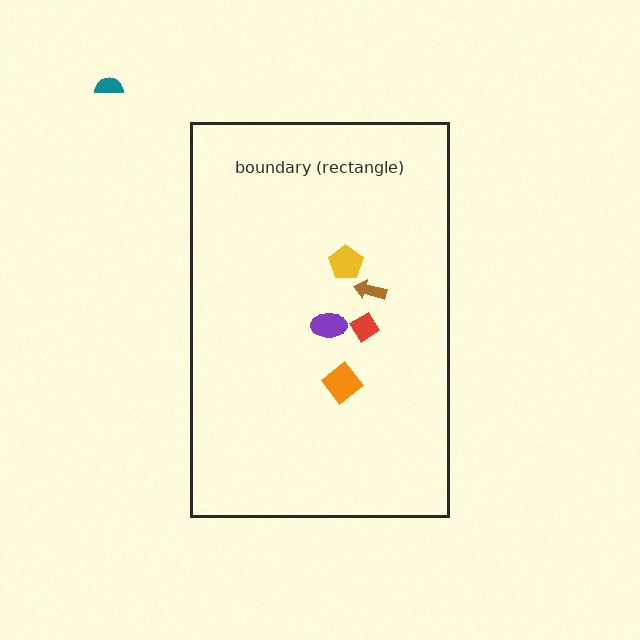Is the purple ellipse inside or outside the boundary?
Inside.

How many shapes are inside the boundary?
5 inside, 1 outside.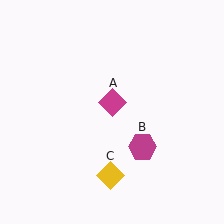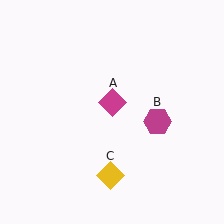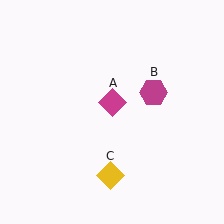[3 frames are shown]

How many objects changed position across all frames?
1 object changed position: magenta hexagon (object B).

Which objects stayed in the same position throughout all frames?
Magenta diamond (object A) and yellow diamond (object C) remained stationary.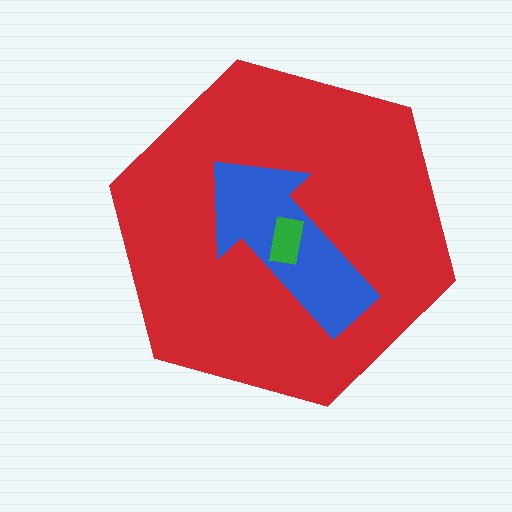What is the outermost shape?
The red hexagon.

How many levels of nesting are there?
3.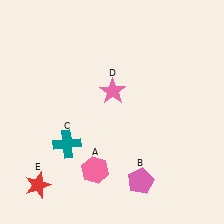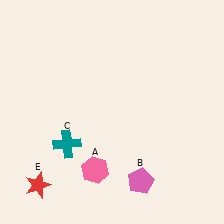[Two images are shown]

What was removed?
The pink star (D) was removed in Image 2.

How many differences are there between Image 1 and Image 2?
There is 1 difference between the two images.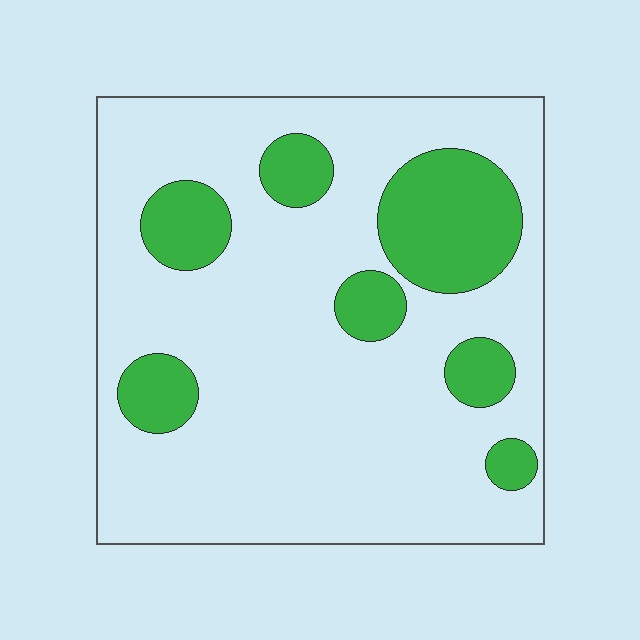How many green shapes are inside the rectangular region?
7.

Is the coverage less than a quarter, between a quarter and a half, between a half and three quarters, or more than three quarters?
Less than a quarter.